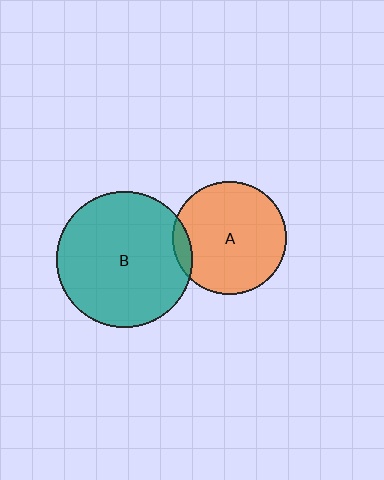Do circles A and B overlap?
Yes.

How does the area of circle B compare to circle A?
Approximately 1.4 times.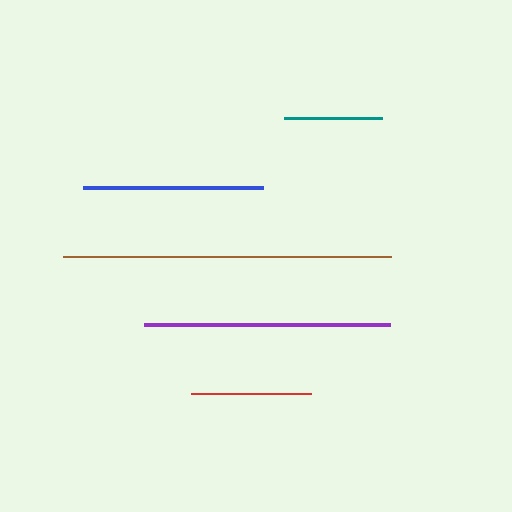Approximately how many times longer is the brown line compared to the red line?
The brown line is approximately 2.7 times the length of the red line.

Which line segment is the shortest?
The teal line is the shortest at approximately 98 pixels.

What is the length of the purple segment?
The purple segment is approximately 247 pixels long.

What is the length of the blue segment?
The blue segment is approximately 180 pixels long.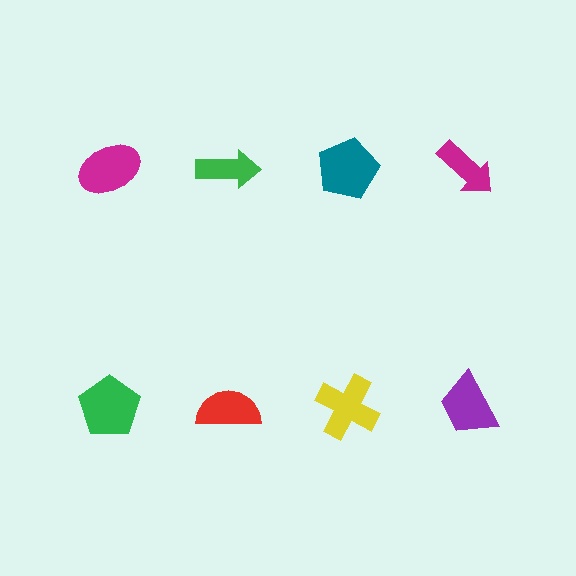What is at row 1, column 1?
A magenta ellipse.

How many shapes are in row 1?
4 shapes.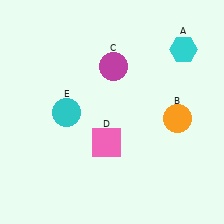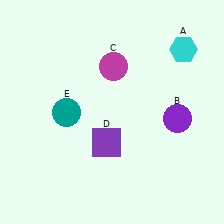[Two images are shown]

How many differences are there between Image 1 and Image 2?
There are 3 differences between the two images.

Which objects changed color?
B changed from orange to purple. D changed from pink to purple. E changed from cyan to teal.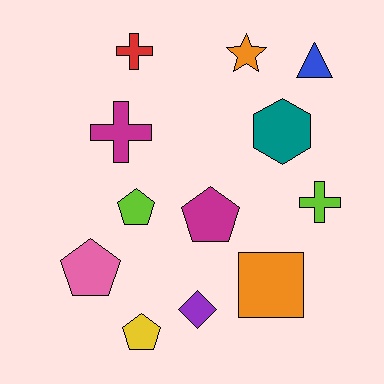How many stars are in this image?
There is 1 star.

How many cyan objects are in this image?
There are no cyan objects.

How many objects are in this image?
There are 12 objects.